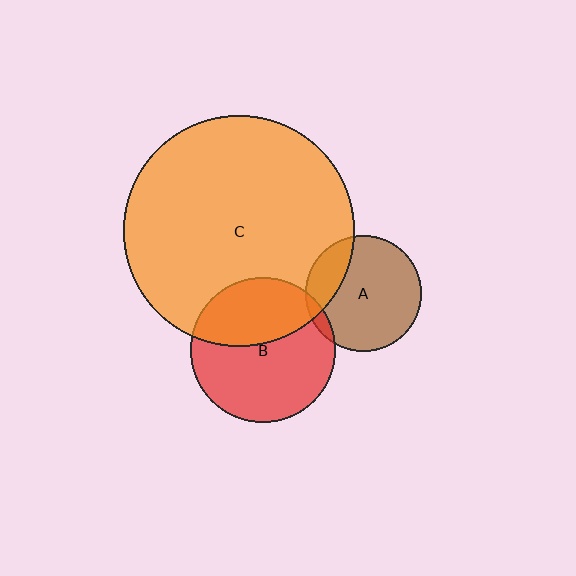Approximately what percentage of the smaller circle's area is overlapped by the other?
Approximately 20%.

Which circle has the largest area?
Circle C (orange).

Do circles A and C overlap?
Yes.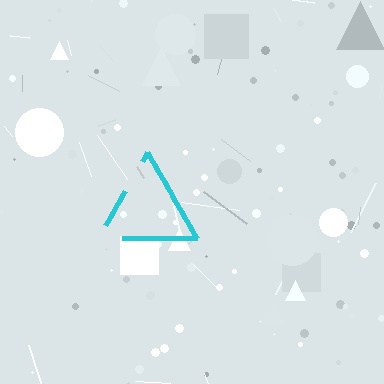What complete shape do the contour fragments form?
The contour fragments form a triangle.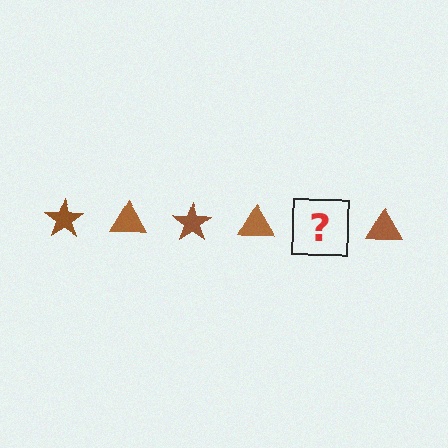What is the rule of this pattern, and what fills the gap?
The rule is that the pattern cycles through star, triangle shapes in brown. The gap should be filled with a brown star.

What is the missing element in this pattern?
The missing element is a brown star.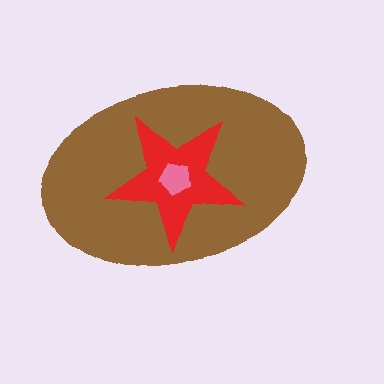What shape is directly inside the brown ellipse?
The red star.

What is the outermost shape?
The brown ellipse.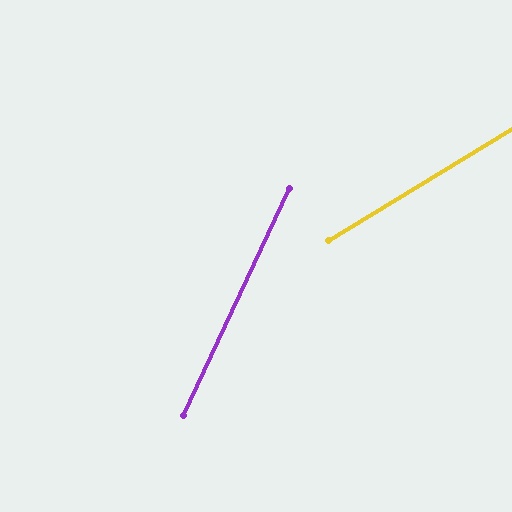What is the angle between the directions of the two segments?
Approximately 34 degrees.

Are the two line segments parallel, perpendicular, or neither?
Neither parallel nor perpendicular — they differ by about 34°.